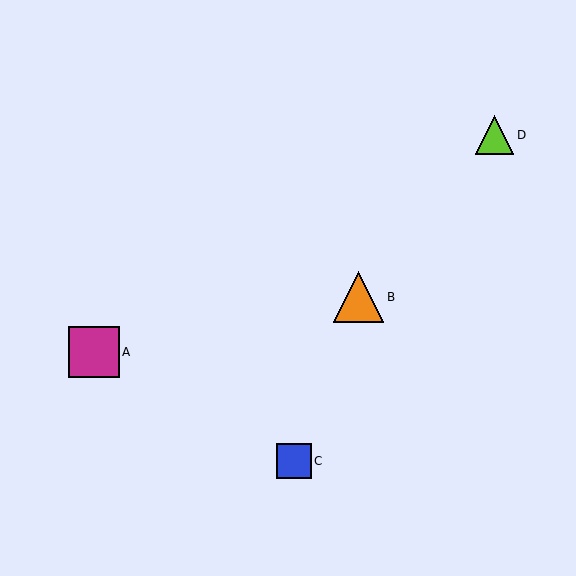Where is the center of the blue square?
The center of the blue square is at (294, 461).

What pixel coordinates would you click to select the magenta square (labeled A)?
Click at (94, 352) to select the magenta square A.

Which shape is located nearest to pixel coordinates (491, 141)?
The lime triangle (labeled D) at (494, 135) is nearest to that location.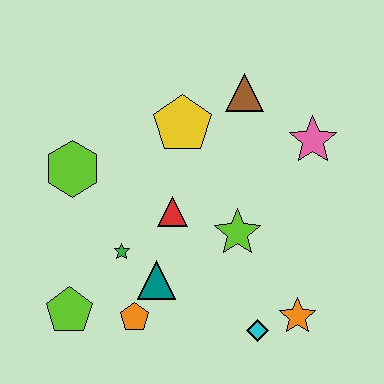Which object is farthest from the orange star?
The lime hexagon is farthest from the orange star.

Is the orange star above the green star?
No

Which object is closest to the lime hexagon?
The green star is closest to the lime hexagon.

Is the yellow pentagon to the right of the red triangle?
Yes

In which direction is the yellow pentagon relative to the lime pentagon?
The yellow pentagon is above the lime pentagon.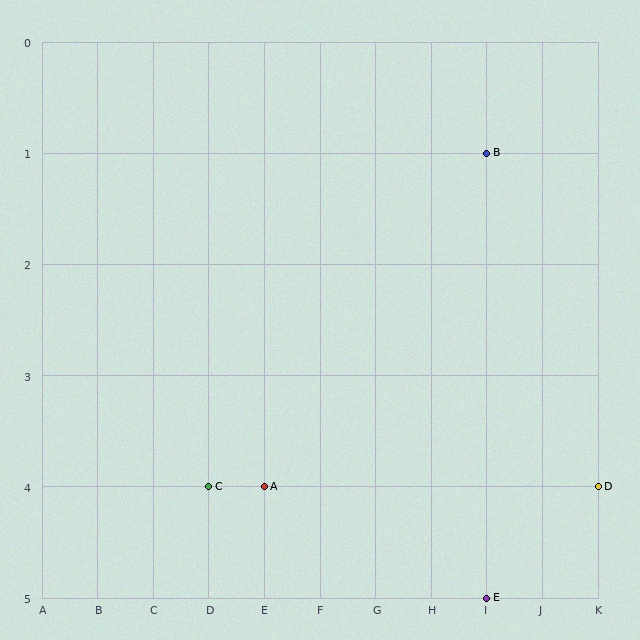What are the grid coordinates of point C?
Point C is at grid coordinates (D, 4).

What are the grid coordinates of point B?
Point B is at grid coordinates (I, 1).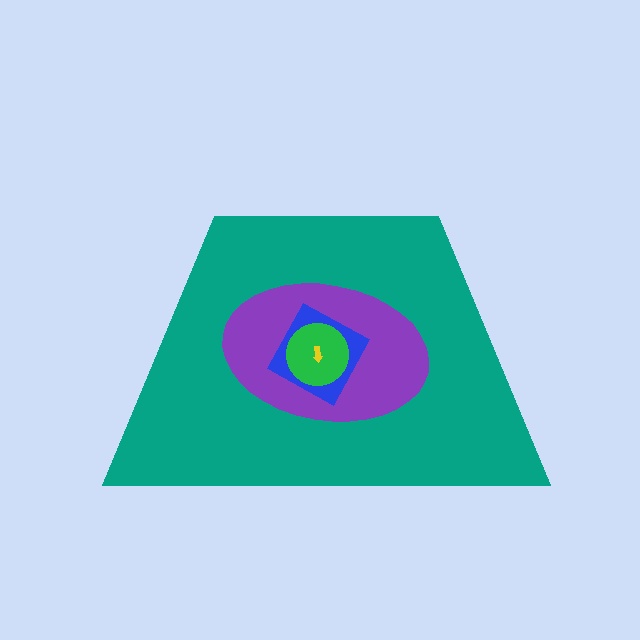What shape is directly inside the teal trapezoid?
The purple ellipse.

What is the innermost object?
The yellow arrow.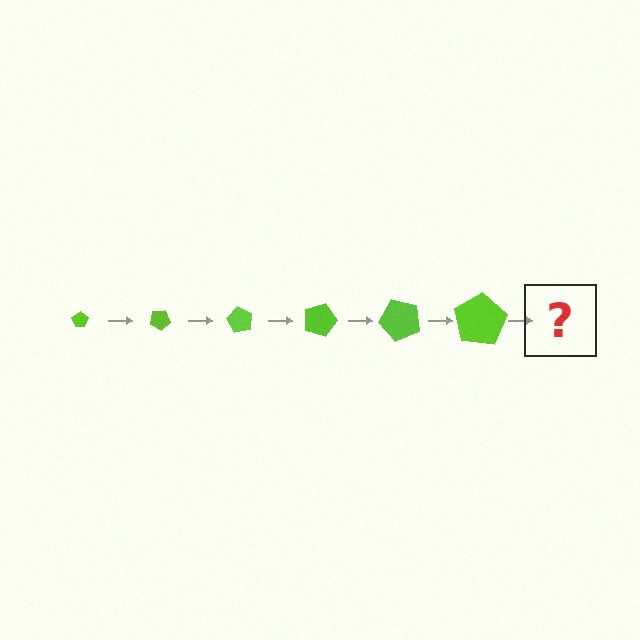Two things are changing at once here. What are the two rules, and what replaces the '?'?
The two rules are that the pentagon grows larger each step and it rotates 30 degrees each step. The '?' should be a pentagon, larger than the previous one and rotated 180 degrees from the start.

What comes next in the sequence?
The next element should be a pentagon, larger than the previous one and rotated 180 degrees from the start.